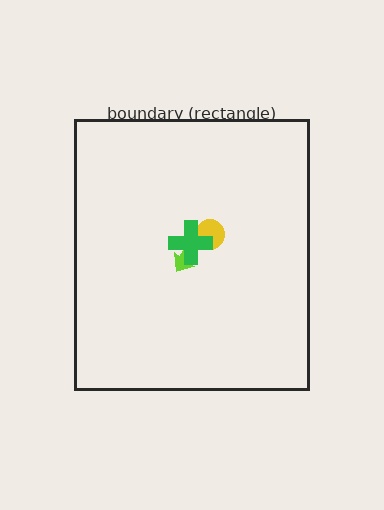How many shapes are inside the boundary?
3 inside, 0 outside.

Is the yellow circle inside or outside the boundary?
Inside.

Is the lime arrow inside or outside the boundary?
Inside.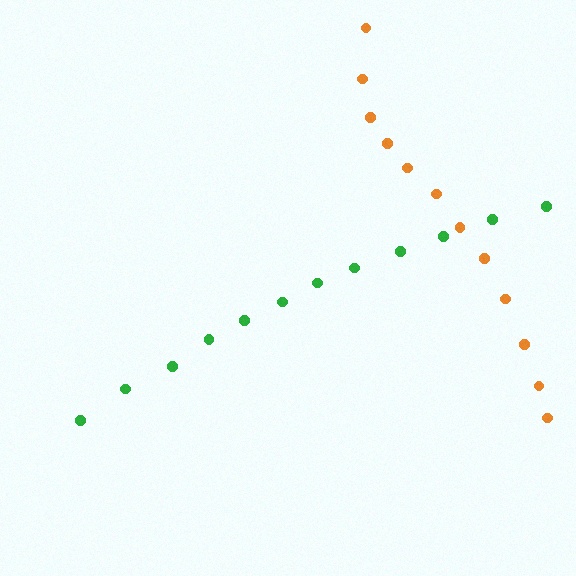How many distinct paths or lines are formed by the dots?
There are 2 distinct paths.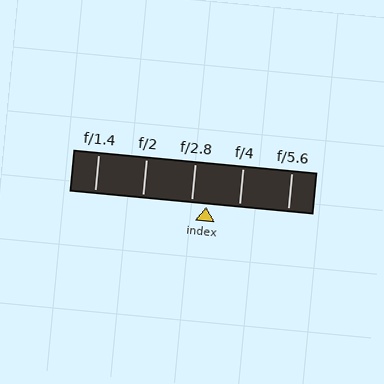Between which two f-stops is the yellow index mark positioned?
The index mark is between f/2.8 and f/4.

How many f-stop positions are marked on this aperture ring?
There are 5 f-stop positions marked.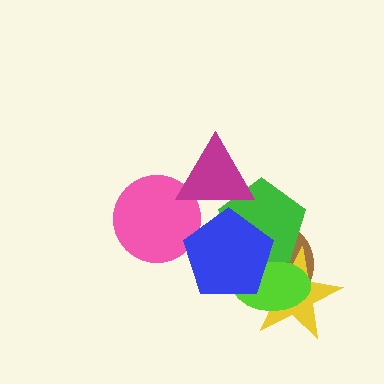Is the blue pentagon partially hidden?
No, no other shape covers it.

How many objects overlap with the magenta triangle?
3 objects overlap with the magenta triangle.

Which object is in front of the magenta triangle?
The blue pentagon is in front of the magenta triangle.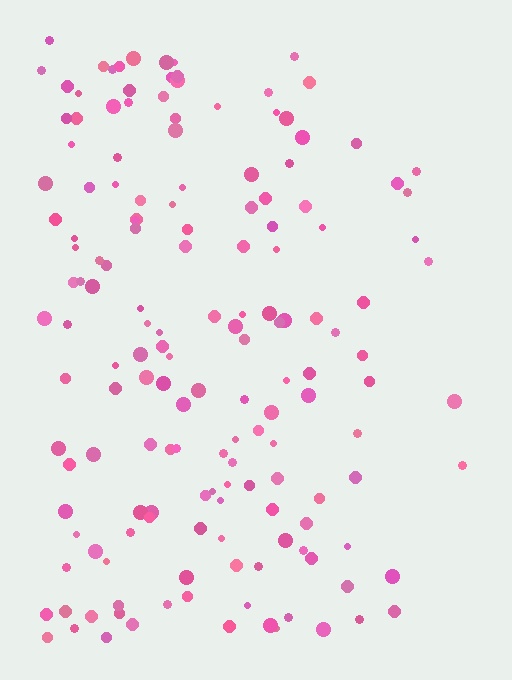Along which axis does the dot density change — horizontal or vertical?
Horizontal.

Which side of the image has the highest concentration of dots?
The left.